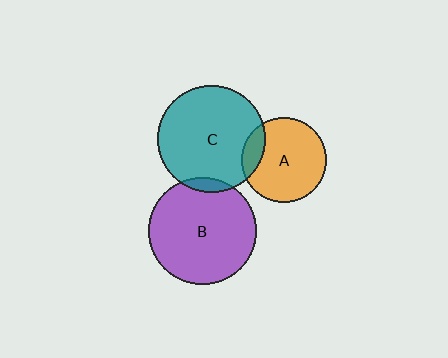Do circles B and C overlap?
Yes.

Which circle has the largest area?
Circle B (purple).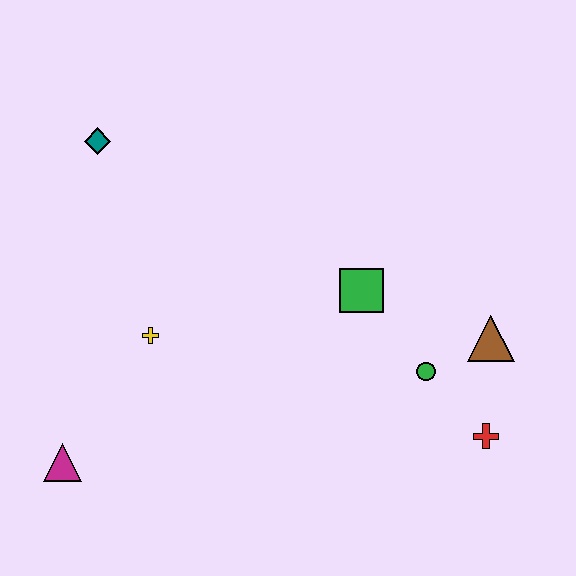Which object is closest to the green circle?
The brown triangle is closest to the green circle.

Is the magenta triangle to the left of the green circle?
Yes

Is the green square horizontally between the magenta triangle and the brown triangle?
Yes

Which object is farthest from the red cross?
The teal diamond is farthest from the red cross.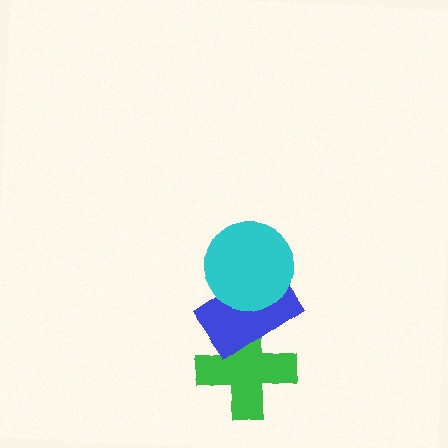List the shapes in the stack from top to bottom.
From top to bottom: the cyan circle, the blue rectangle, the green cross.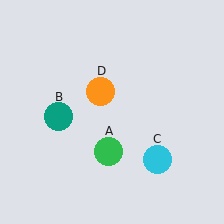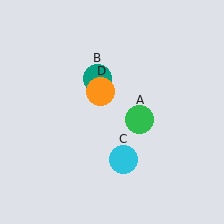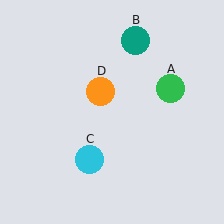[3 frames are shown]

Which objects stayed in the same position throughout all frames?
Orange circle (object D) remained stationary.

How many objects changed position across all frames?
3 objects changed position: green circle (object A), teal circle (object B), cyan circle (object C).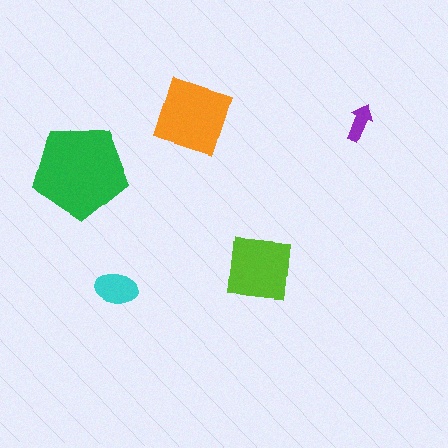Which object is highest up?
The orange diamond is topmost.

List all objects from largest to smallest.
The green pentagon, the orange diamond, the lime square, the cyan ellipse, the purple arrow.